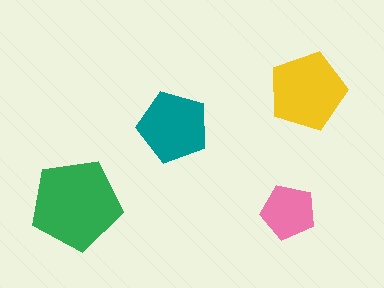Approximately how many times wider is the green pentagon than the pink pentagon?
About 1.5 times wider.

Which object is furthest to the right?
The yellow pentagon is rightmost.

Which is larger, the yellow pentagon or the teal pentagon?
The yellow one.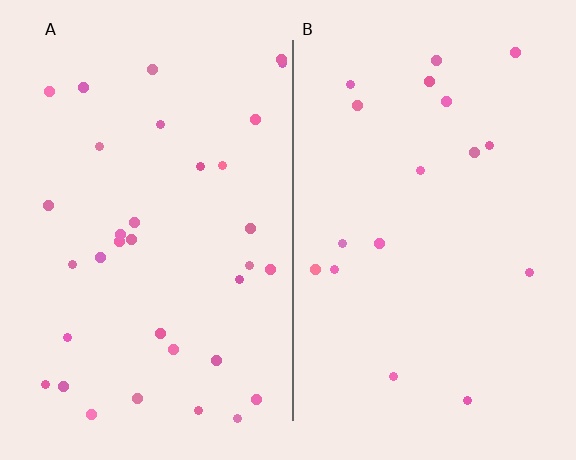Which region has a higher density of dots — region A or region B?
A (the left).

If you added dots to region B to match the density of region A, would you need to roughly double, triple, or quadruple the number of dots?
Approximately double.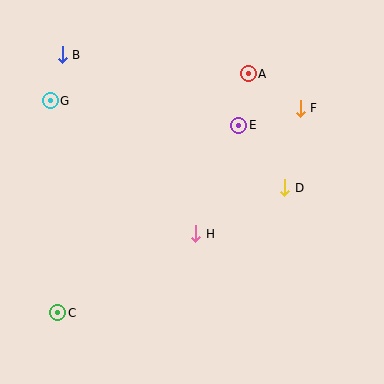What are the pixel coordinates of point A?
Point A is at (248, 74).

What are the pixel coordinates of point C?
Point C is at (58, 313).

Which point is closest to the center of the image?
Point H at (196, 234) is closest to the center.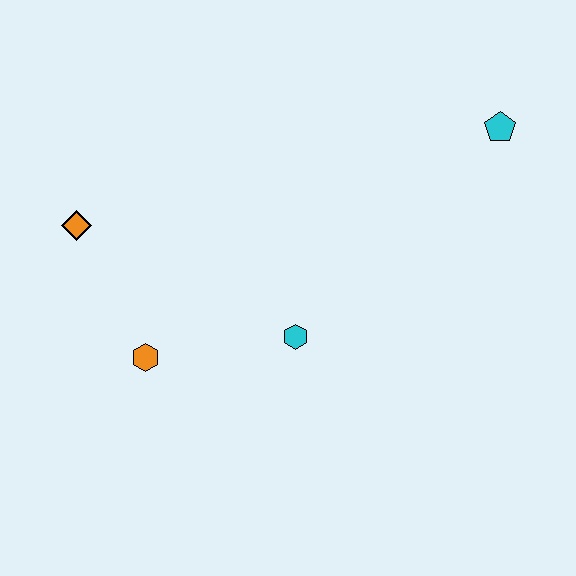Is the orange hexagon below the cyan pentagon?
Yes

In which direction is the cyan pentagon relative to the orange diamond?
The cyan pentagon is to the right of the orange diamond.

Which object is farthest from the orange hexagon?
The cyan pentagon is farthest from the orange hexagon.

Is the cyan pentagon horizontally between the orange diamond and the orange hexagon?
No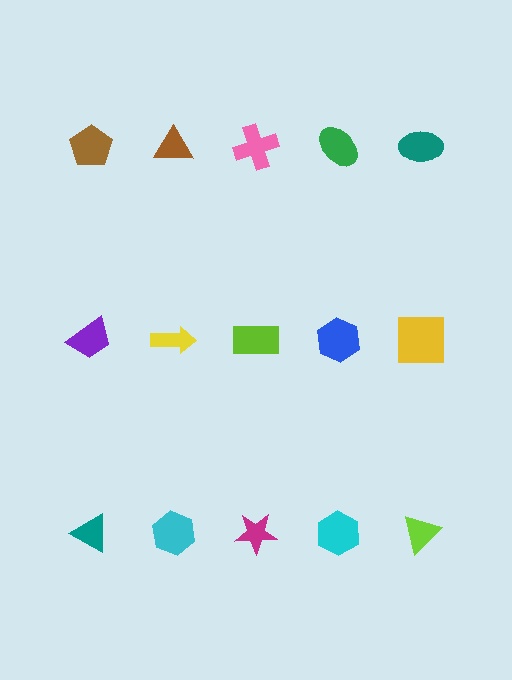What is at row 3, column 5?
A lime triangle.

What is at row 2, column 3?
A lime rectangle.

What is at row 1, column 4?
A green ellipse.